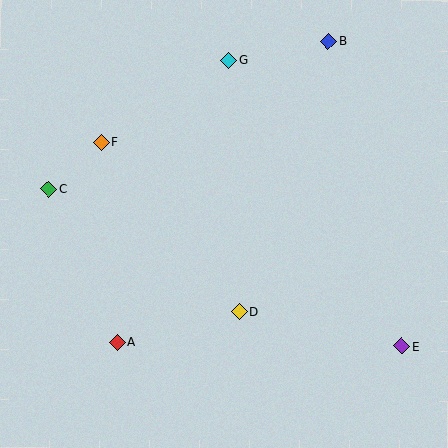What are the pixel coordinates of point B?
Point B is at (328, 42).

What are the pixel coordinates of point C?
Point C is at (49, 189).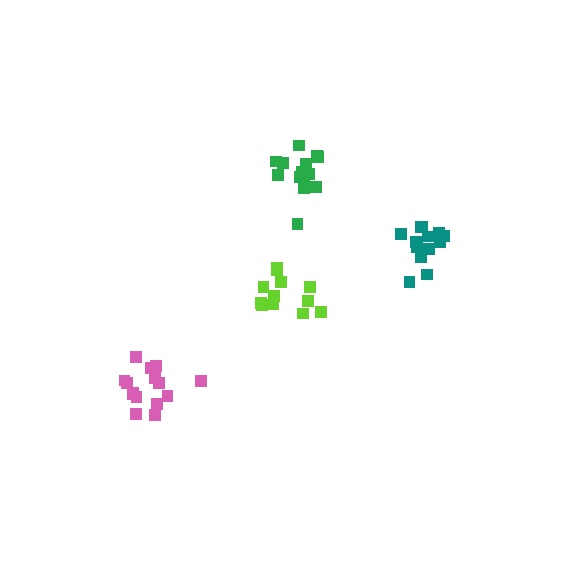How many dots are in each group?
Group 1: 12 dots, Group 2: 13 dots, Group 3: 15 dots, Group 4: 15 dots (55 total).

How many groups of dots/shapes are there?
There are 4 groups.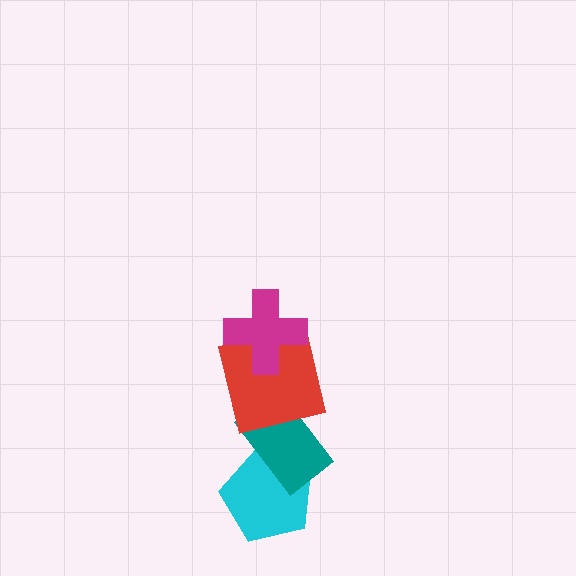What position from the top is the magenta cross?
The magenta cross is 1st from the top.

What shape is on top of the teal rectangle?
The red square is on top of the teal rectangle.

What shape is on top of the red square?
The magenta cross is on top of the red square.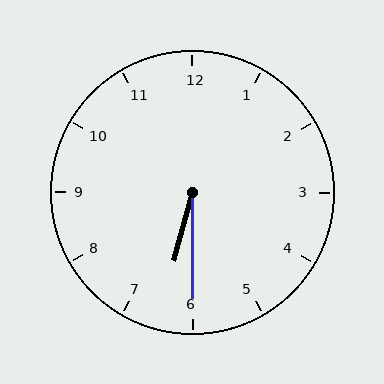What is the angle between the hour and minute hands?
Approximately 15 degrees.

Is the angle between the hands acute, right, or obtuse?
It is acute.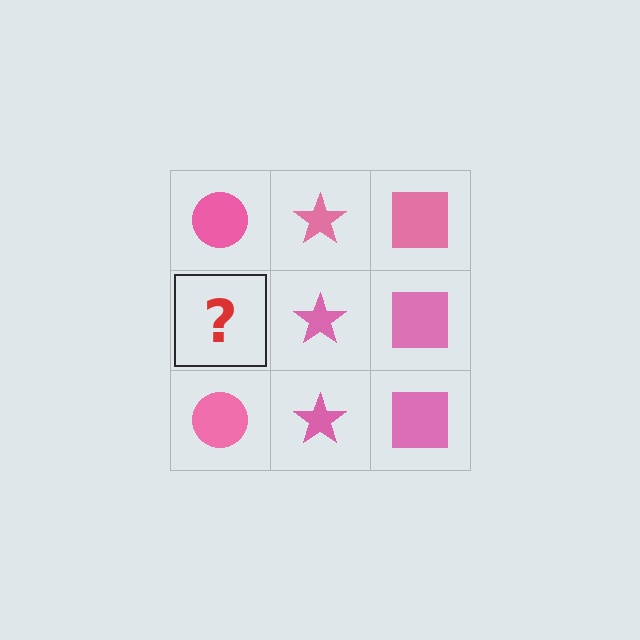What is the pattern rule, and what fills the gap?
The rule is that each column has a consistent shape. The gap should be filled with a pink circle.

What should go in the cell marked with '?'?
The missing cell should contain a pink circle.